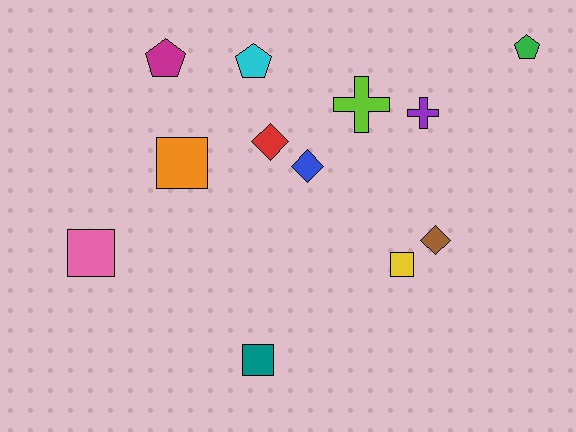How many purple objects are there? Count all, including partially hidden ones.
There is 1 purple object.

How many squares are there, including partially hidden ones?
There are 4 squares.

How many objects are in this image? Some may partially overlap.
There are 12 objects.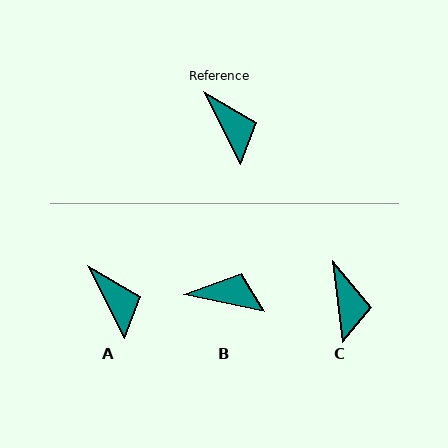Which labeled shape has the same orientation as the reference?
A.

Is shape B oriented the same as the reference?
No, it is off by about 51 degrees.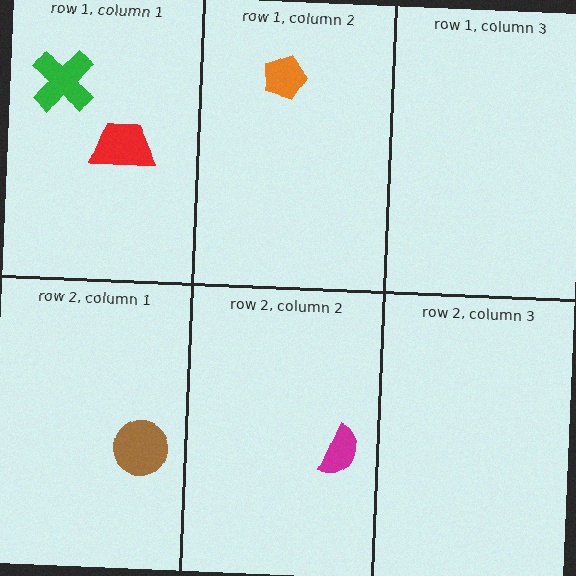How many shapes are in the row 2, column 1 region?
1.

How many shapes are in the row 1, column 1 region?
2.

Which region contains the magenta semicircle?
The row 2, column 2 region.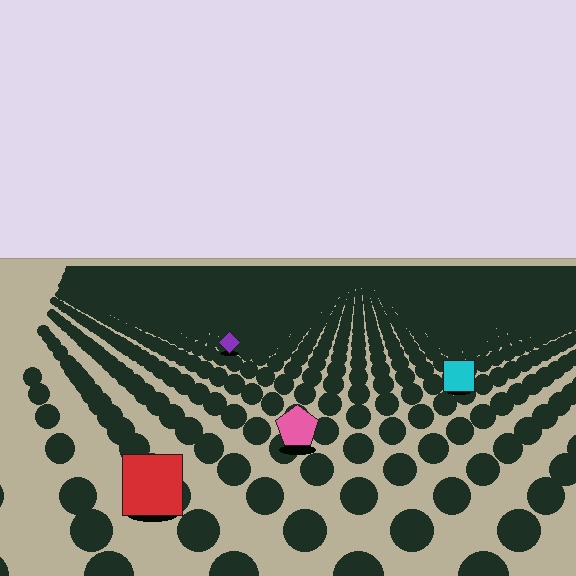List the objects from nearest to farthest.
From nearest to farthest: the red square, the pink pentagon, the cyan square, the purple diamond.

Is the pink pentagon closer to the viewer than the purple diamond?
Yes. The pink pentagon is closer — you can tell from the texture gradient: the ground texture is coarser near it.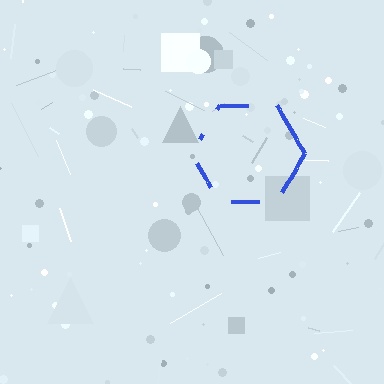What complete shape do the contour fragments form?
The contour fragments form a hexagon.